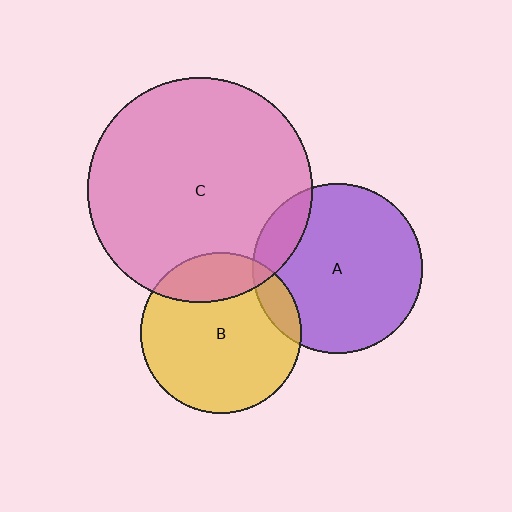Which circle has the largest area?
Circle C (pink).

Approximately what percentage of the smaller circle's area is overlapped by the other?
Approximately 10%.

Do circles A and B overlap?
Yes.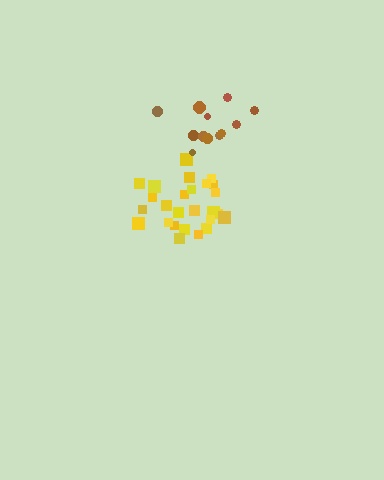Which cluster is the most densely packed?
Yellow.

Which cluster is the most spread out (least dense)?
Brown.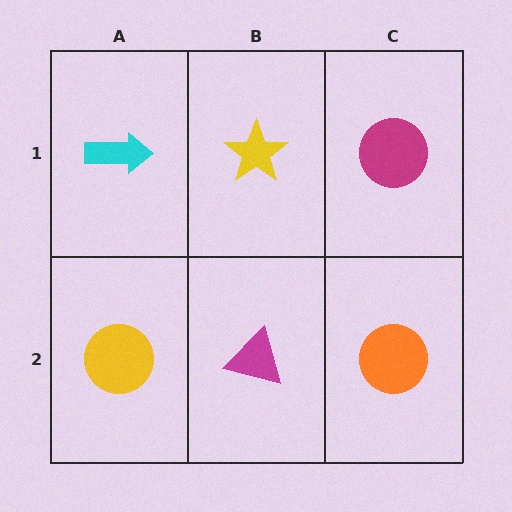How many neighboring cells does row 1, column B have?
3.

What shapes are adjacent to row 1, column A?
A yellow circle (row 2, column A), a yellow star (row 1, column B).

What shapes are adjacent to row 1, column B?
A magenta triangle (row 2, column B), a cyan arrow (row 1, column A), a magenta circle (row 1, column C).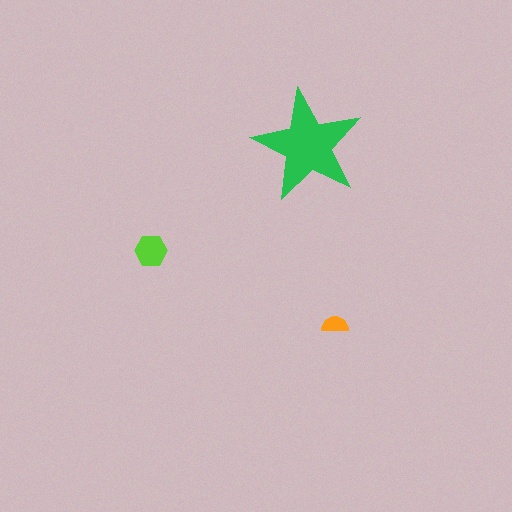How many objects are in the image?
There are 3 objects in the image.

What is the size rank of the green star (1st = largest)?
1st.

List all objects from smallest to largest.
The orange semicircle, the lime hexagon, the green star.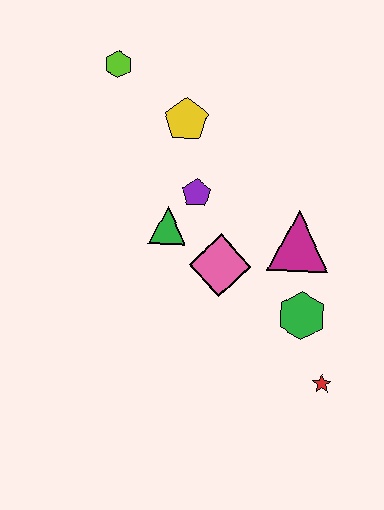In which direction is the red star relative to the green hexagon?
The red star is below the green hexagon.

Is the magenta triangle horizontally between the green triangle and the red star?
Yes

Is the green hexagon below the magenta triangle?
Yes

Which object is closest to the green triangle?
The purple pentagon is closest to the green triangle.